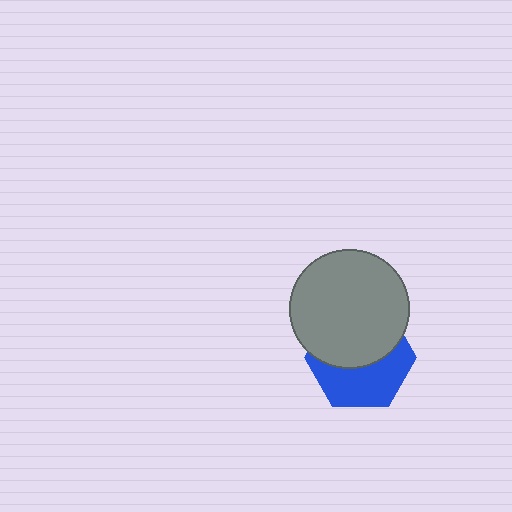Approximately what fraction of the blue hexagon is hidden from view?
Roughly 53% of the blue hexagon is hidden behind the gray circle.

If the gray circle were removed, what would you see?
You would see the complete blue hexagon.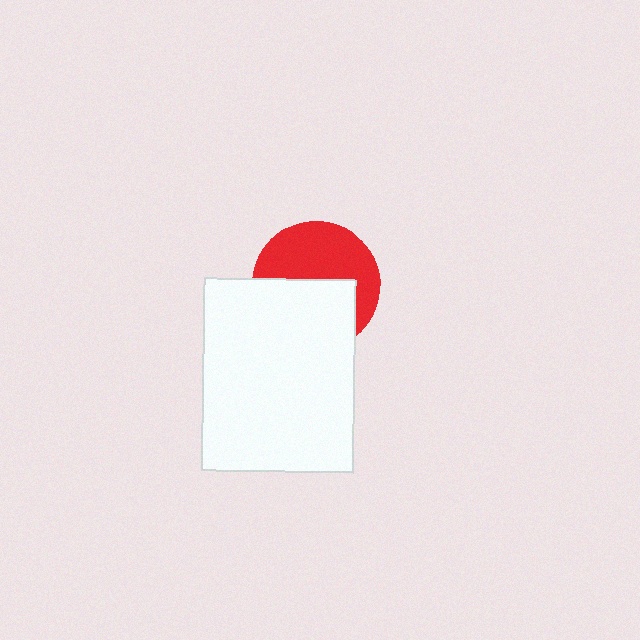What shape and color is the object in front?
The object in front is a white rectangle.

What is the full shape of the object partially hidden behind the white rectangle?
The partially hidden object is a red circle.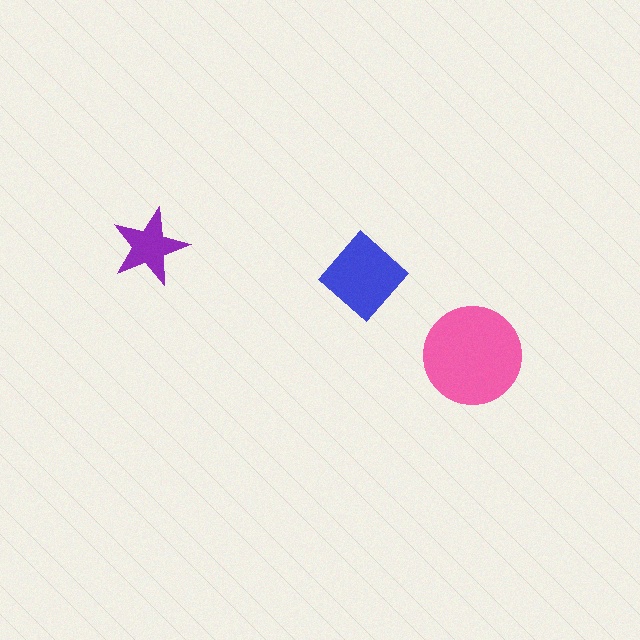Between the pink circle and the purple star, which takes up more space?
The pink circle.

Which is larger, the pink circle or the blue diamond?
The pink circle.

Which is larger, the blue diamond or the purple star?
The blue diamond.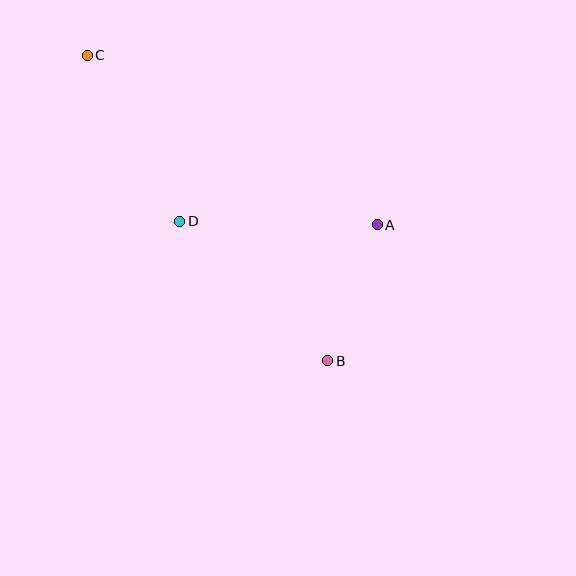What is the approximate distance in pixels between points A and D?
The distance between A and D is approximately 197 pixels.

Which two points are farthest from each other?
Points B and C are farthest from each other.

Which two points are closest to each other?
Points A and B are closest to each other.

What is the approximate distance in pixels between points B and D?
The distance between B and D is approximately 203 pixels.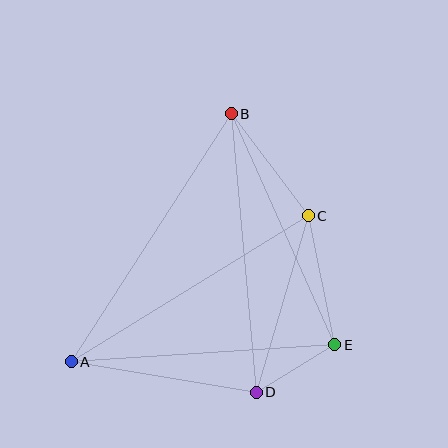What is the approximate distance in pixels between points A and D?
The distance between A and D is approximately 187 pixels.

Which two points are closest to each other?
Points D and E are closest to each other.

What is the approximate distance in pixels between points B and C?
The distance between B and C is approximately 128 pixels.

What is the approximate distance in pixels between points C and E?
The distance between C and E is approximately 132 pixels.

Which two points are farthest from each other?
Points A and B are farthest from each other.